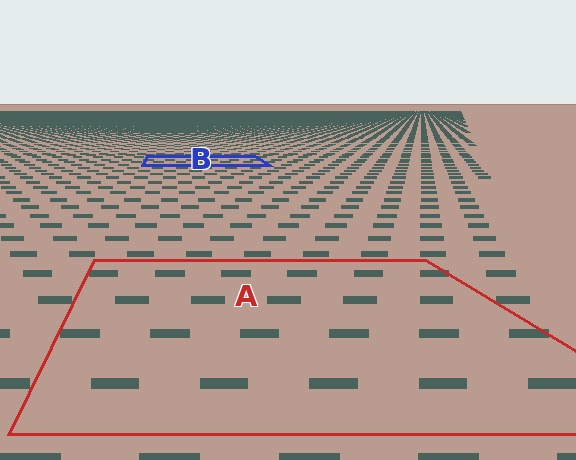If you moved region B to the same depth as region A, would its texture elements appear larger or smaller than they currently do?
They would appear larger. At a closer depth, the same texture elements are projected at a bigger on-screen size.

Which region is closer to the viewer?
Region A is closer. The texture elements there are larger and more spread out.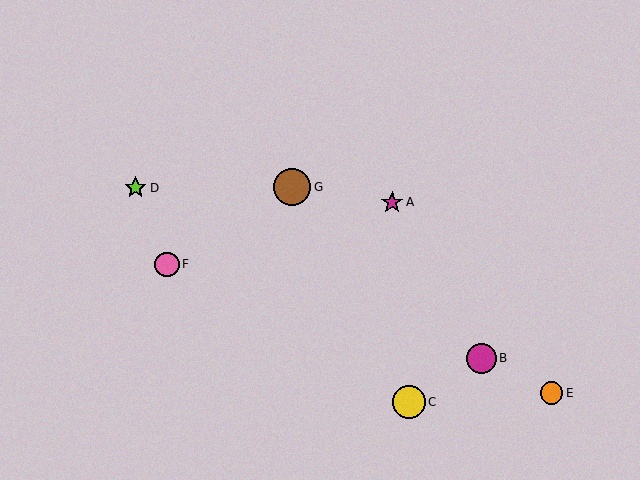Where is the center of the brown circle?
The center of the brown circle is at (292, 187).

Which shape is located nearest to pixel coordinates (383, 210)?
The magenta star (labeled A) at (392, 202) is nearest to that location.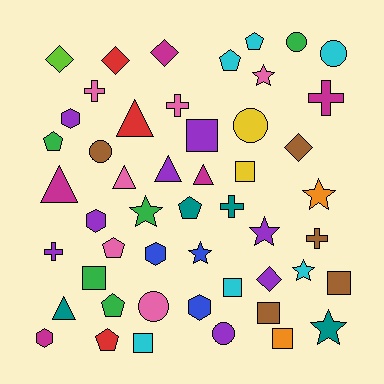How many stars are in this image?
There are 7 stars.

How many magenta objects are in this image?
There are 5 magenta objects.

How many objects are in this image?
There are 50 objects.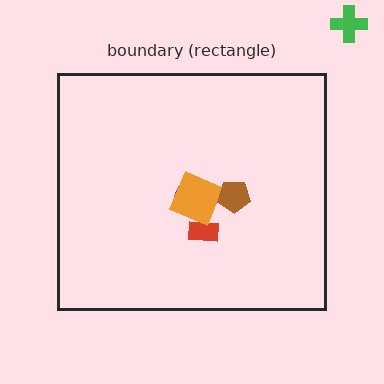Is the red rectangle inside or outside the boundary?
Inside.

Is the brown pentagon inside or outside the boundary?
Inside.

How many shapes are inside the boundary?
4 inside, 1 outside.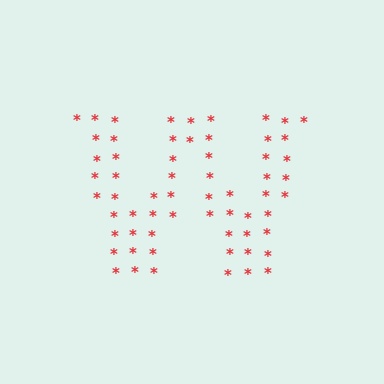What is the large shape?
The large shape is the letter W.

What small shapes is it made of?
It is made of small asterisks.